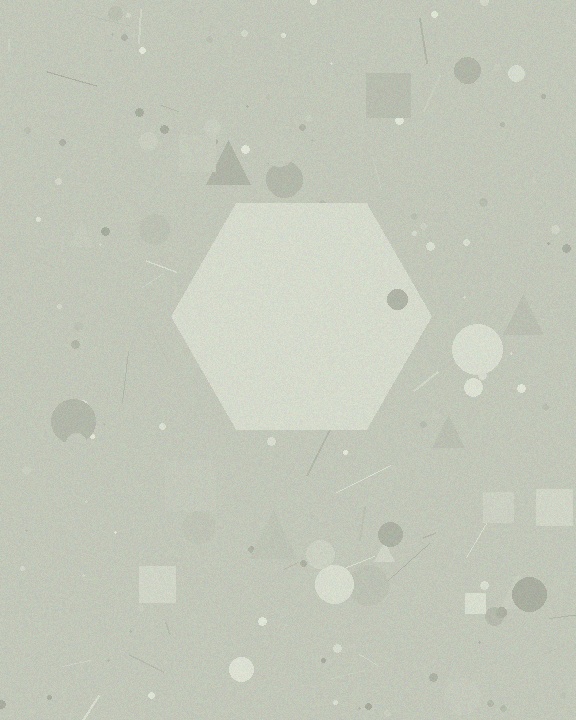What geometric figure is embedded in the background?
A hexagon is embedded in the background.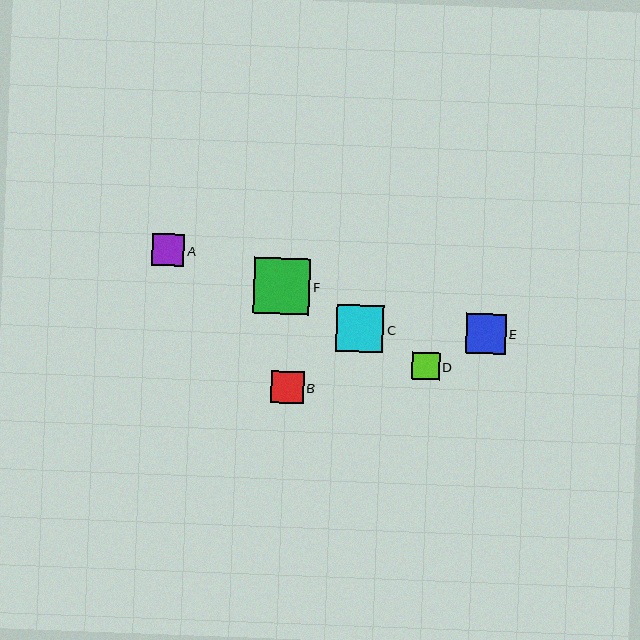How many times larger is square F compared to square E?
Square F is approximately 1.4 times the size of square E.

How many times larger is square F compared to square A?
Square F is approximately 1.8 times the size of square A.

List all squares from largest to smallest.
From largest to smallest: F, C, E, B, A, D.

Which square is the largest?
Square F is the largest with a size of approximately 56 pixels.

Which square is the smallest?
Square D is the smallest with a size of approximately 28 pixels.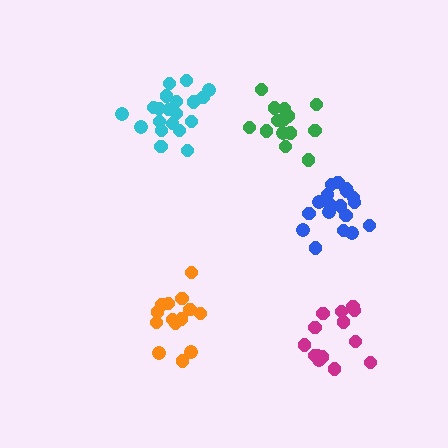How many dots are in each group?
Group 1: 20 dots, Group 2: 18 dots, Group 3: 14 dots, Group 4: 14 dots, Group 5: 14 dots (80 total).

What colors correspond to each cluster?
The clusters are colored: cyan, blue, orange, magenta, green.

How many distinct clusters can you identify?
There are 5 distinct clusters.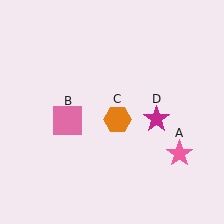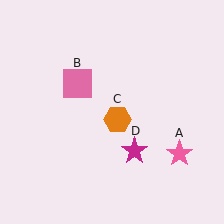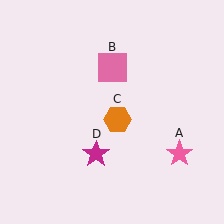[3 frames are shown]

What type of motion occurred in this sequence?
The pink square (object B), magenta star (object D) rotated clockwise around the center of the scene.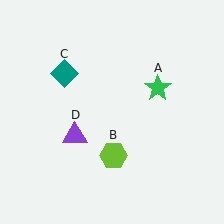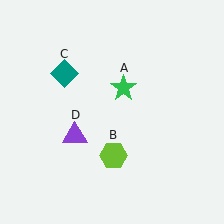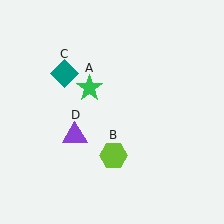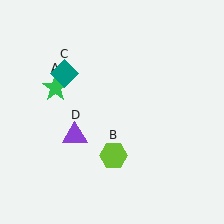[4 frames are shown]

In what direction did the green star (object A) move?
The green star (object A) moved left.